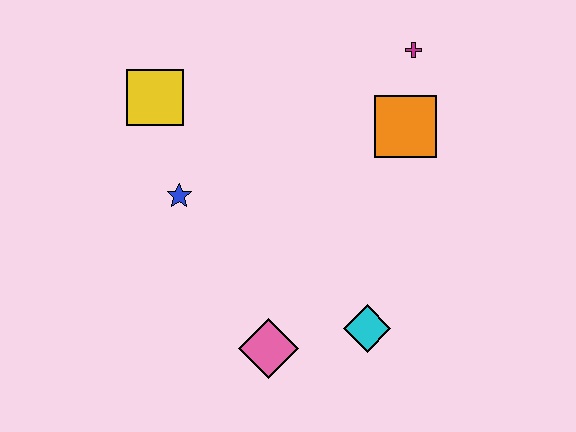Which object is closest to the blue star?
The yellow square is closest to the blue star.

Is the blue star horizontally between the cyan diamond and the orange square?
No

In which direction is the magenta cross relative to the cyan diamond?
The magenta cross is above the cyan diamond.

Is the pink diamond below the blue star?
Yes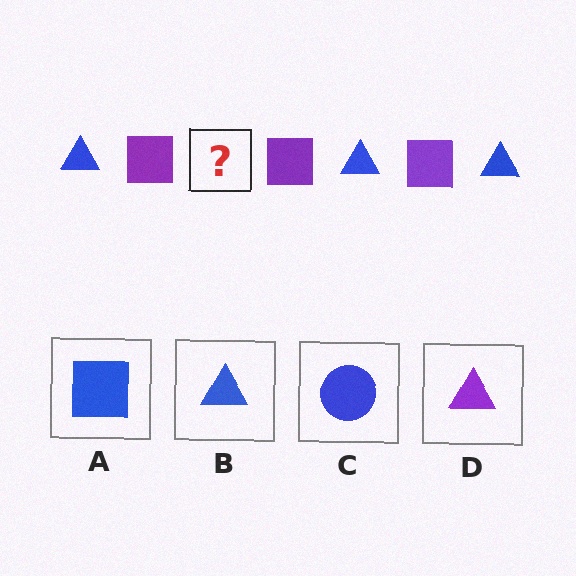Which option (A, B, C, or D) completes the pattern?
B.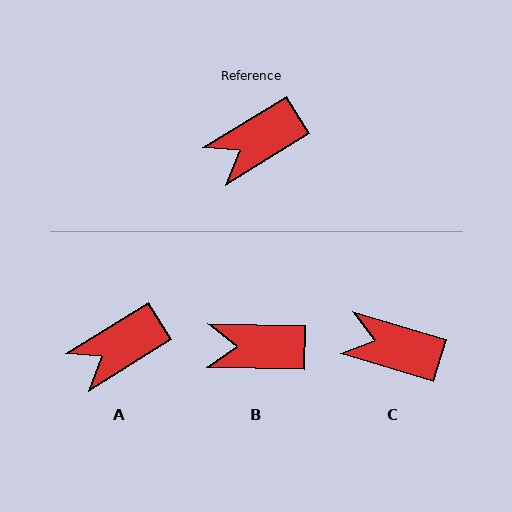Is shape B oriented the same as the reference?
No, it is off by about 33 degrees.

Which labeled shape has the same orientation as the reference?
A.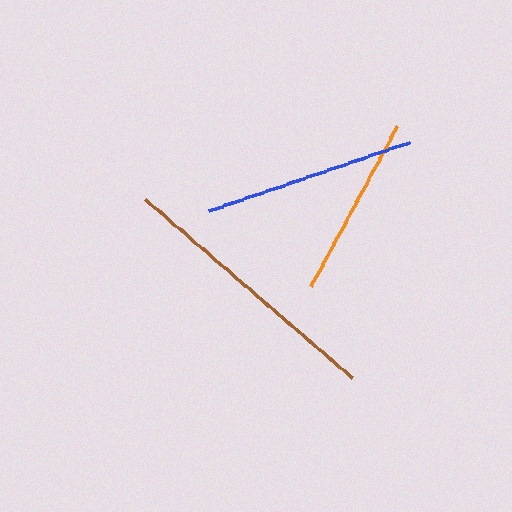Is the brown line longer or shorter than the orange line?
The brown line is longer than the orange line.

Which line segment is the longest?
The brown line is the longest at approximately 272 pixels.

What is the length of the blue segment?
The blue segment is approximately 213 pixels long.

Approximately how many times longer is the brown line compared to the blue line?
The brown line is approximately 1.3 times the length of the blue line.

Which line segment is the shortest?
The orange line is the shortest at approximately 183 pixels.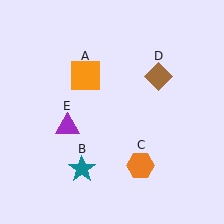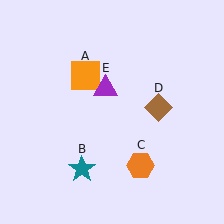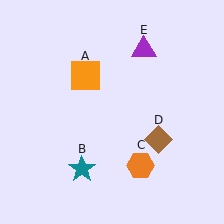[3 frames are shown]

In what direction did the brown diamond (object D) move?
The brown diamond (object D) moved down.